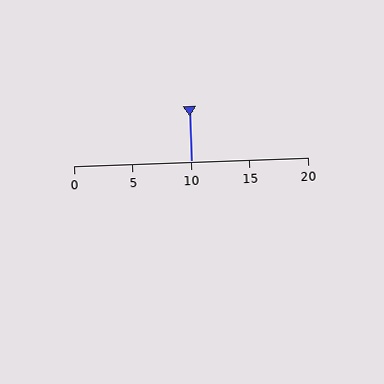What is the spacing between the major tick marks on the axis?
The major ticks are spaced 5 apart.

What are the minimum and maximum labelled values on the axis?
The axis runs from 0 to 20.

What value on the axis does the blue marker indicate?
The marker indicates approximately 10.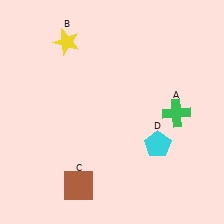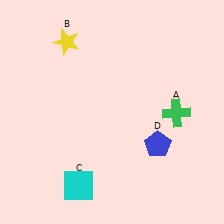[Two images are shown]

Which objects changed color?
C changed from brown to cyan. D changed from cyan to blue.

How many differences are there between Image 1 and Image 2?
There are 2 differences between the two images.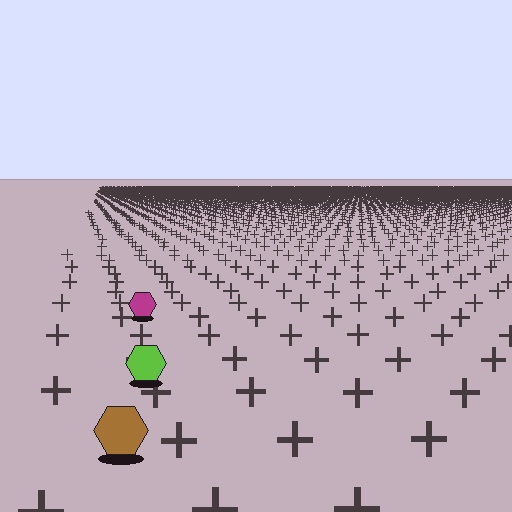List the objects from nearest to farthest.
From nearest to farthest: the brown hexagon, the lime hexagon, the magenta hexagon.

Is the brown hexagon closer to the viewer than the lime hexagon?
Yes. The brown hexagon is closer — you can tell from the texture gradient: the ground texture is coarser near it.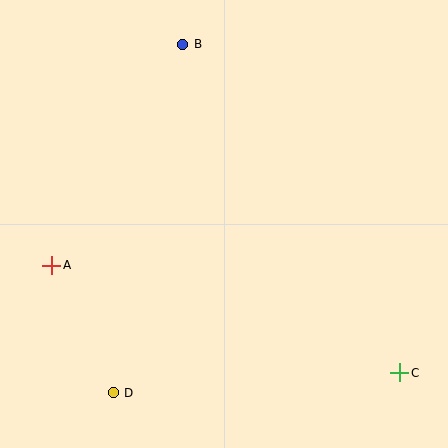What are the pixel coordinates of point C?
Point C is at (400, 373).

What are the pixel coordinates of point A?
Point A is at (51, 265).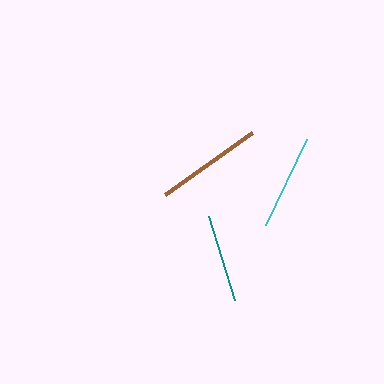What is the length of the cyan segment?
The cyan segment is approximately 95 pixels long.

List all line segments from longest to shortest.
From longest to shortest: brown, cyan, teal.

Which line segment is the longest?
The brown line is the longest at approximately 106 pixels.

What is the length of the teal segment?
The teal segment is approximately 88 pixels long.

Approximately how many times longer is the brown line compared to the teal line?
The brown line is approximately 1.2 times the length of the teal line.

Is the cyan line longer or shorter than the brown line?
The brown line is longer than the cyan line.